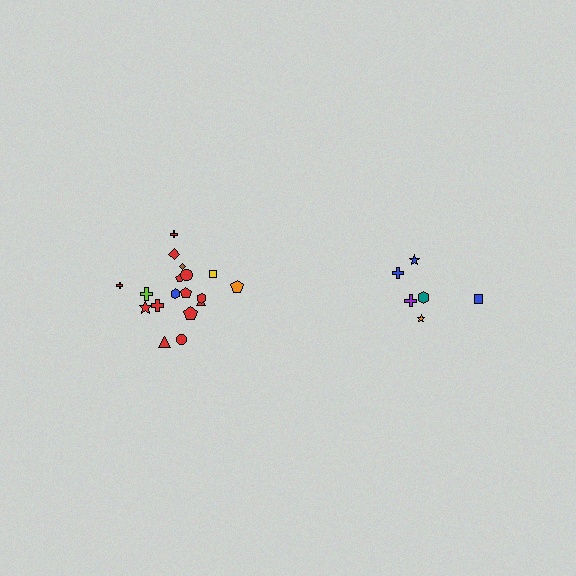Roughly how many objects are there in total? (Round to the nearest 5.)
Roughly 25 objects in total.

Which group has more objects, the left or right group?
The left group.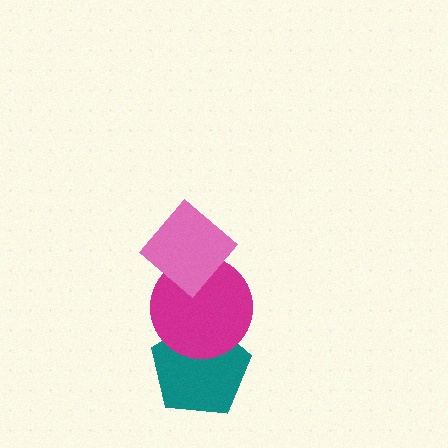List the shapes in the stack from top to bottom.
From top to bottom: the pink diamond, the magenta circle, the teal pentagon.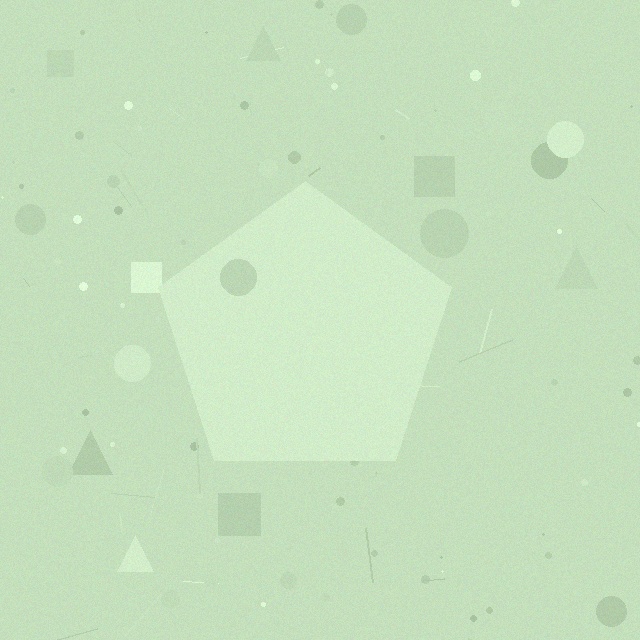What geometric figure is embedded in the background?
A pentagon is embedded in the background.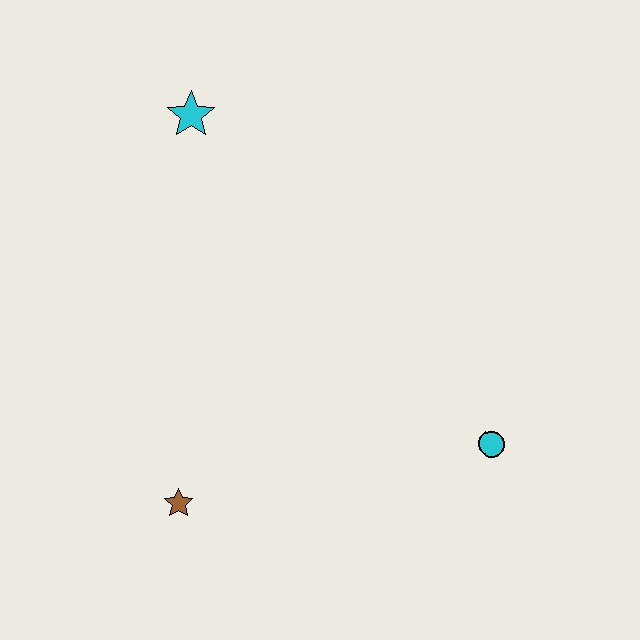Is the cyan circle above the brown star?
Yes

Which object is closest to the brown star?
The cyan circle is closest to the brown star.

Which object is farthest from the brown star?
The cyan star is farthest from the brown star.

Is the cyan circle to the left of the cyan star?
No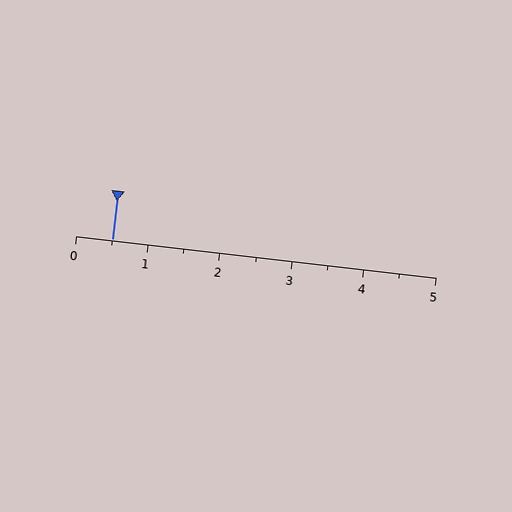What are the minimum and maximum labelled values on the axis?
The axis runs from 0 to 5.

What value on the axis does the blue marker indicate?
The marker indicates approximately 0.5.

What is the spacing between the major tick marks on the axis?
The major ticks are spaced 1 apart.